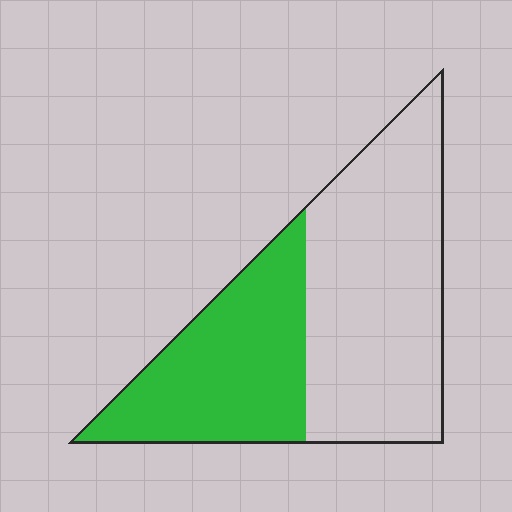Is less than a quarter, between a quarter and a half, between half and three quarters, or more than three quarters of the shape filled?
Between a quarter and a half.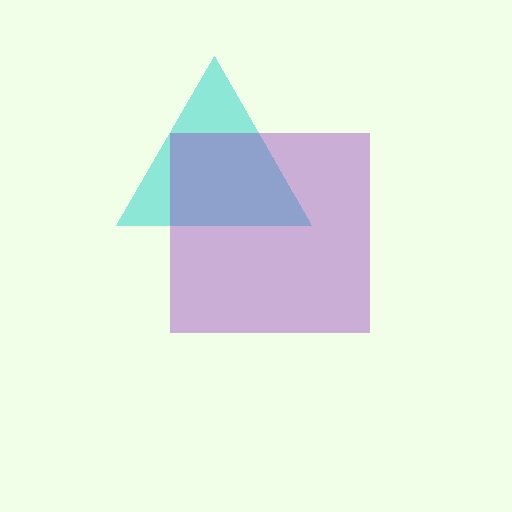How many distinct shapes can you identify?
There are 2 distinct shapes: a cyan triangle, a purple square.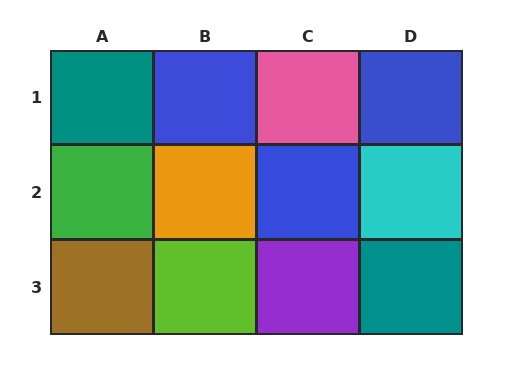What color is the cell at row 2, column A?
Green.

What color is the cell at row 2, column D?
Cyan.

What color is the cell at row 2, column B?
Orange.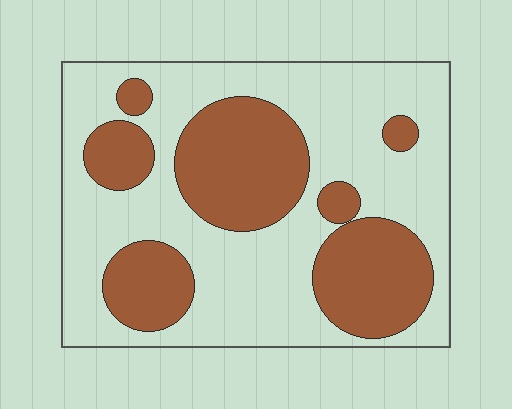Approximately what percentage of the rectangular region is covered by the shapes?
Approximately 35%.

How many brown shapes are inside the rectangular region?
7.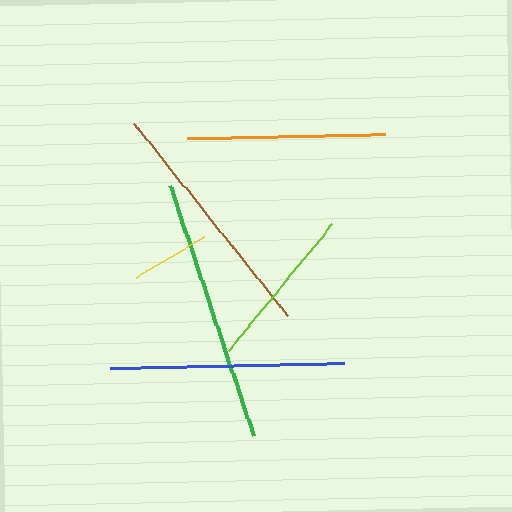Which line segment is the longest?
The green line is the longest at approximately 264 pixels.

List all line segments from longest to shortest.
From longest to shortest: green, brown, blue, orange, lime, yellow.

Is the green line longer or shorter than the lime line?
The green line is longer than the lime line.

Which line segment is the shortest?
The yellow line is the shortest at approximately 78 pixels.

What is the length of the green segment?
The green segment is approximately 264 pixels long.